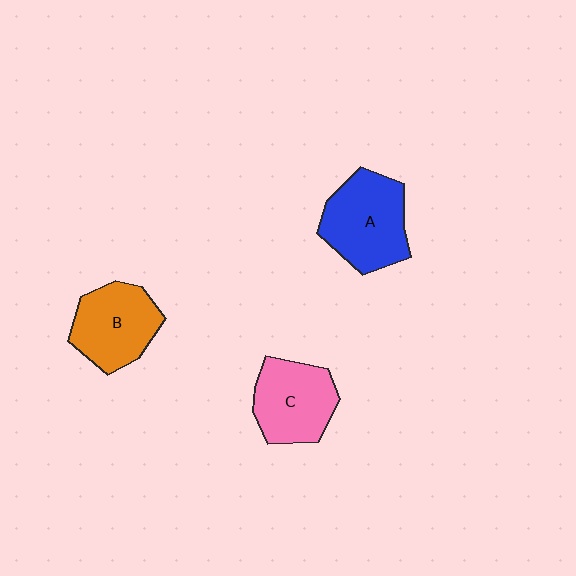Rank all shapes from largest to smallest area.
From largest to smallest: A (blue), B (orange), C (pink).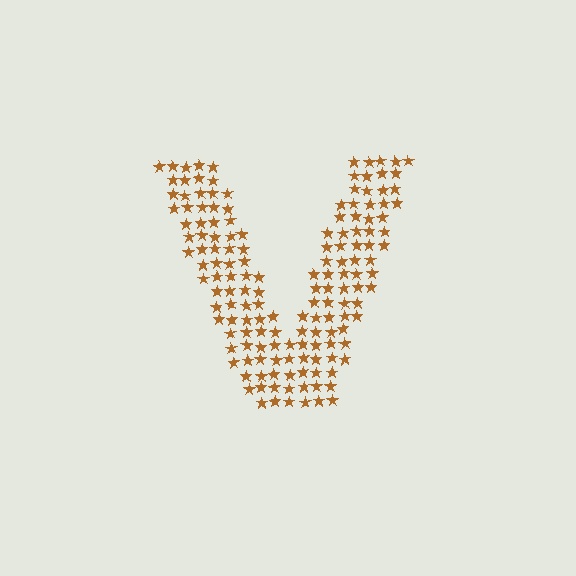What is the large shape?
The large shape is the letter V.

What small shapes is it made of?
It is made of small stars.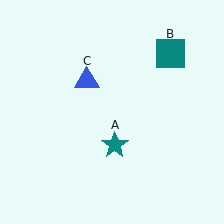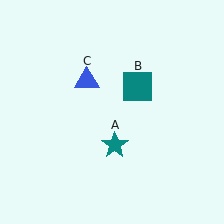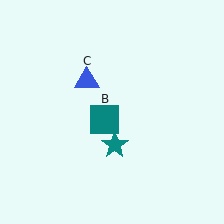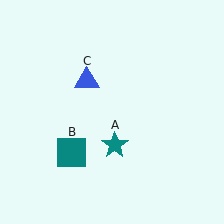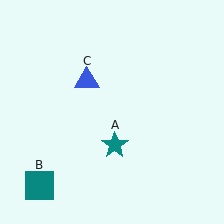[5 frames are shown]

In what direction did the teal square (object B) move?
The teal square (object B) moved down and to the left.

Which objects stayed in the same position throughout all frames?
Teal star (object A) and blue triangle (object C) remained stationary.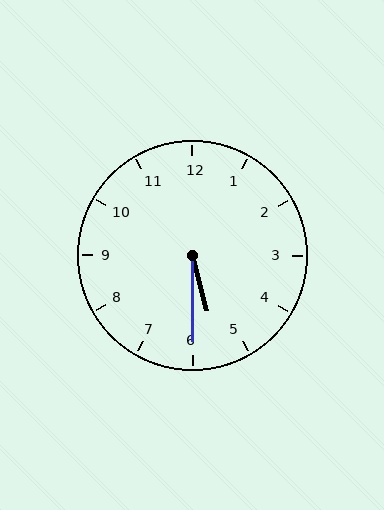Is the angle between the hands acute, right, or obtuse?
It is acute.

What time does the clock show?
5:30.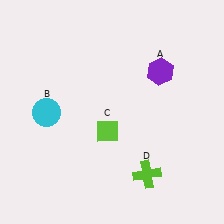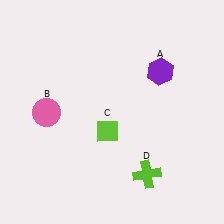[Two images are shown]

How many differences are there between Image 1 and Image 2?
There is 1 difference between the two images.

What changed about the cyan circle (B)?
In Image 1, B is cyan. In Image 2, it changed to pink.